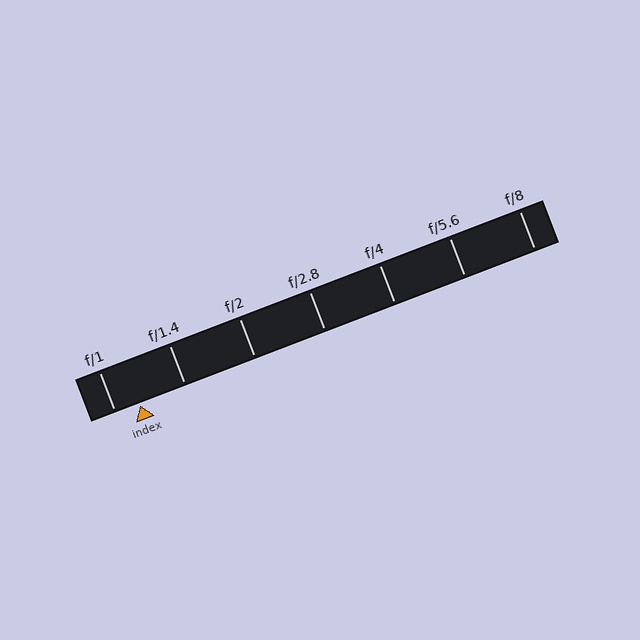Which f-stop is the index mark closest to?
The index mark is closest to f/1.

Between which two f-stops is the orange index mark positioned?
The index mark is between f/1 and f/1.4.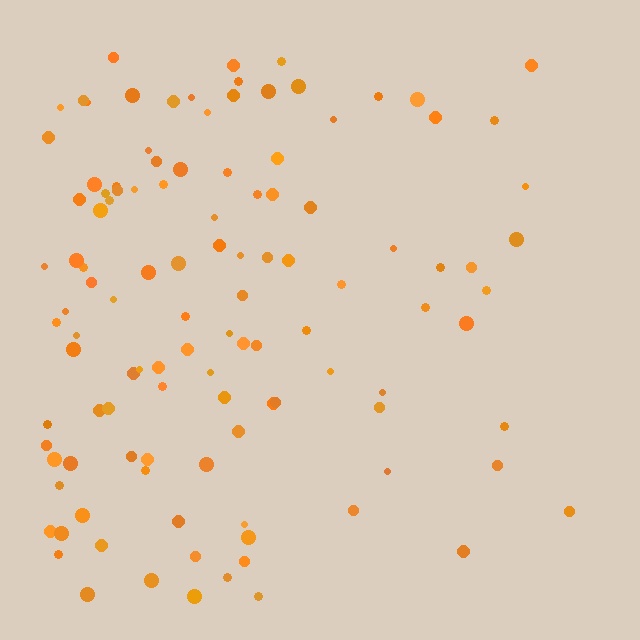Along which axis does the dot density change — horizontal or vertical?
Horizontal.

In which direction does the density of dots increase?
From right to left, with the left side densest.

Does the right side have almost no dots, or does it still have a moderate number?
Still a moderate number, just noticeably fewer than the left.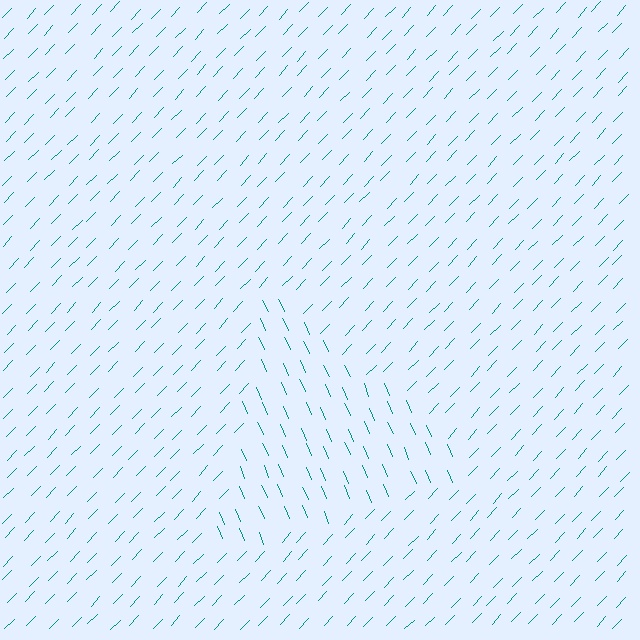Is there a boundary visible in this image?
Yes, there is a texture boundary formed by a change in line orientation.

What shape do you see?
I see a triangle.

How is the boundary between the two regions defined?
The boundary is defined purely by a change in line orientation (approximately 67 degrees difference). All lines are the same color and thickness.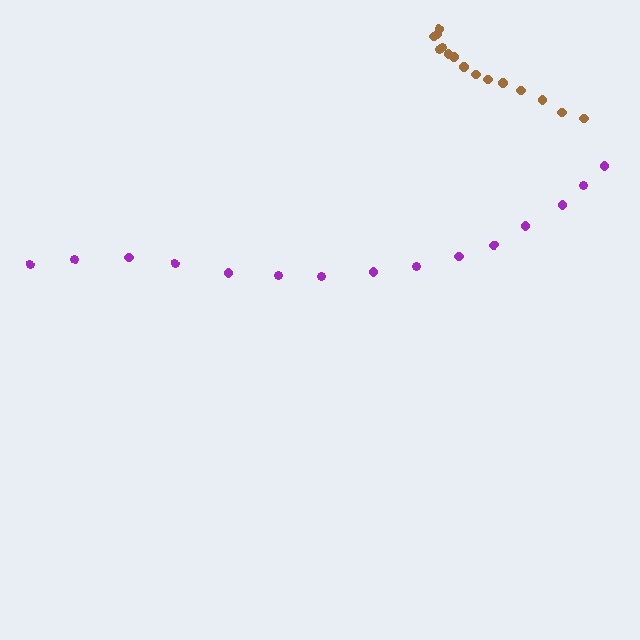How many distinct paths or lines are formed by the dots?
There are 2 distinct paths.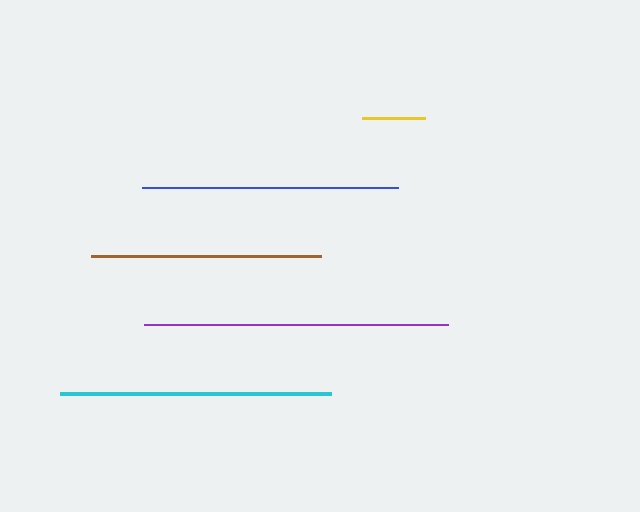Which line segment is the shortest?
The yellow line is the shortest at approximately 63 pixels.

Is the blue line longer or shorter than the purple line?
The purple line is longer than the blue line.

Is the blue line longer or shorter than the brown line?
The blue line is longer than the brown line.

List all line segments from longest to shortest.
From longest to shortest: purple, cyan, blue, brown, yellow.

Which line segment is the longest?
The purple line is the longest at approximately 304 pixels.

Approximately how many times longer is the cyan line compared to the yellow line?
The cyan line is approximately 4.3 times the length of the yellow line.